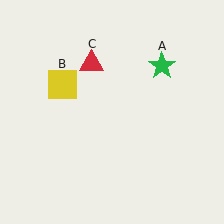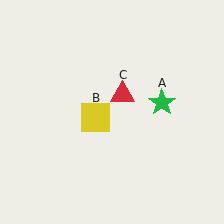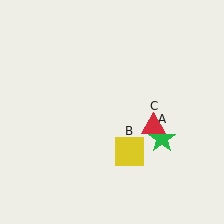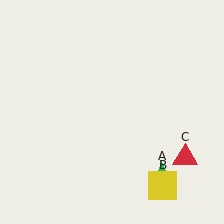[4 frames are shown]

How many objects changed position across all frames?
3 objects changed position: green star (object A), yellow square (object B), red triangle (object C).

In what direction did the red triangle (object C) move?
The red triangle (object C) moved down and to the right.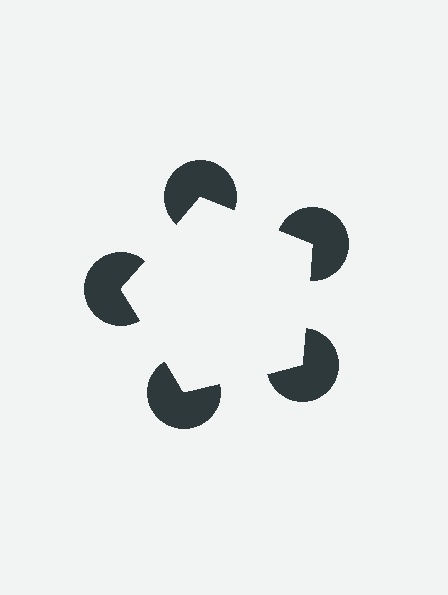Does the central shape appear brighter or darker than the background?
It typically appears slightly brighter than the background, even though no actual brightness change is drawn.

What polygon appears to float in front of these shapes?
An illusory pentagon — its edges are inferred from the aligned wedge cuts in the pac-man discs, not physically drawn.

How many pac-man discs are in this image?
There are 5 — one at each vertex of the illusory pentagon.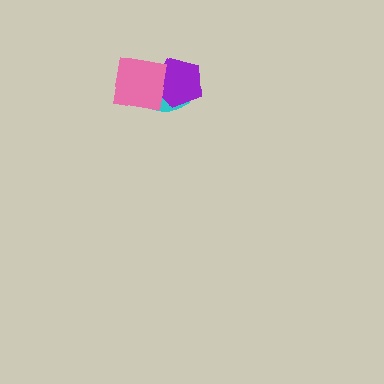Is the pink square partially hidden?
No, no other shape covers it.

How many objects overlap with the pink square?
2 objects overlap with the pink square.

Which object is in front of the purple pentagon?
The pink square is in front of the purple pentagon.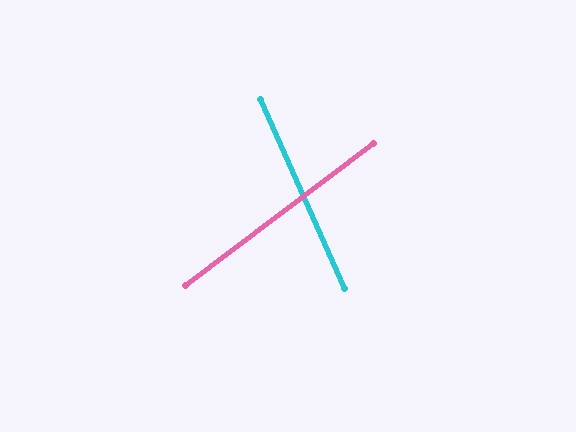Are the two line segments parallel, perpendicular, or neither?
Neither parallel nor perpendicular — they differ by about 77°.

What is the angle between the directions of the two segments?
Approximately 77 degrees.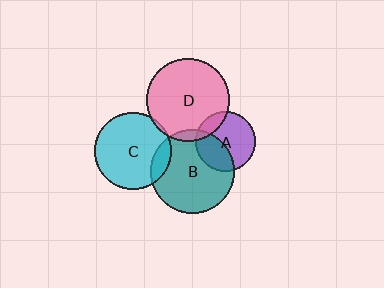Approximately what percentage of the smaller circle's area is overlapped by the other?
Approximately 35%.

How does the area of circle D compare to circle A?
Approximately 1.9 times.